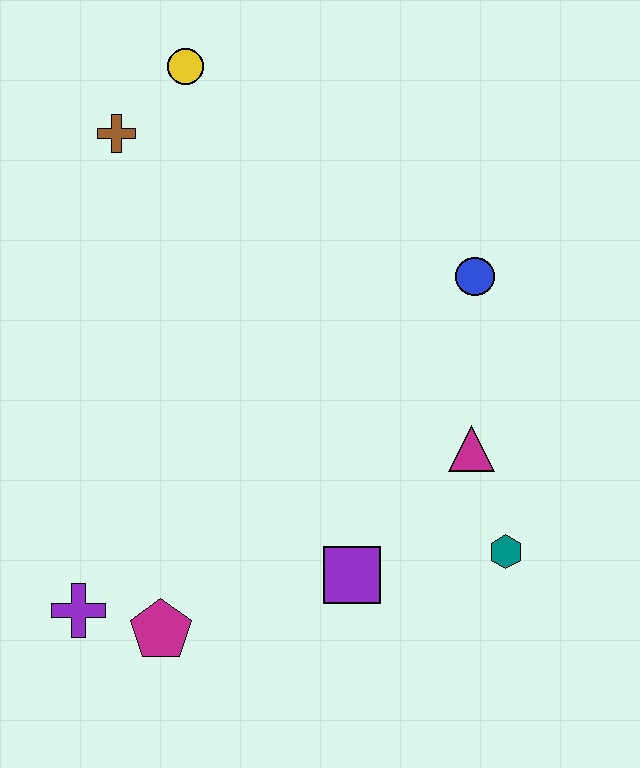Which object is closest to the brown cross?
The yellow circle is closest to the brown cross.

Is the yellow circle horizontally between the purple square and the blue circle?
No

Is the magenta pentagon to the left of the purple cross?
No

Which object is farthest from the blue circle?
The purple cross is farthest from the blue circle.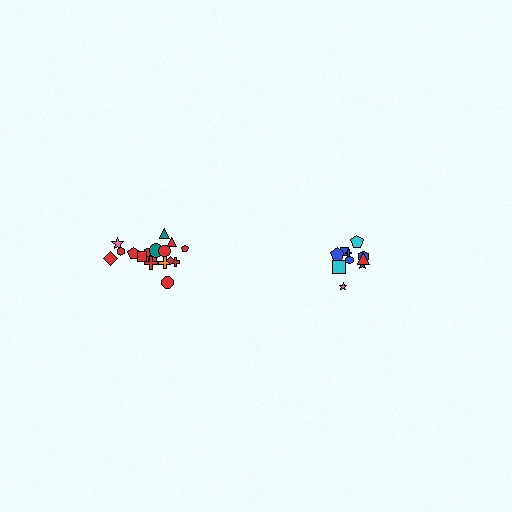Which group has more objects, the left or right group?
The left group.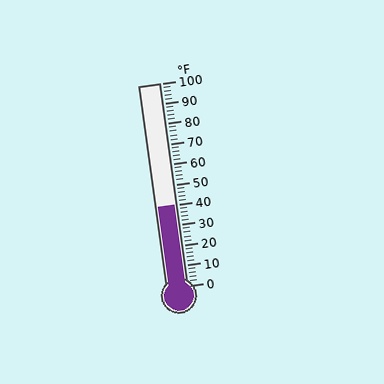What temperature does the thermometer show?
The thermometer shows approximately 40°F.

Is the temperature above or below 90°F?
The temperature is below 90°F.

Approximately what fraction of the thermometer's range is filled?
The thermometer is filled to approximately 40% of its range.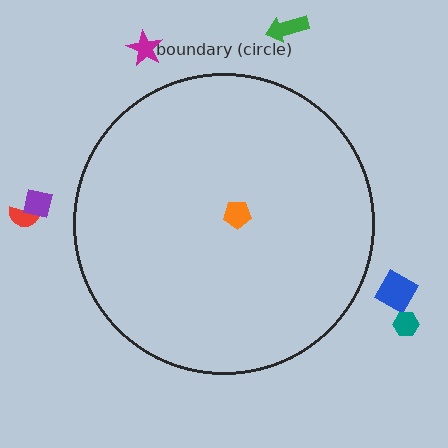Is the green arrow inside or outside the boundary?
Outside.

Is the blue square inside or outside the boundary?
Outside.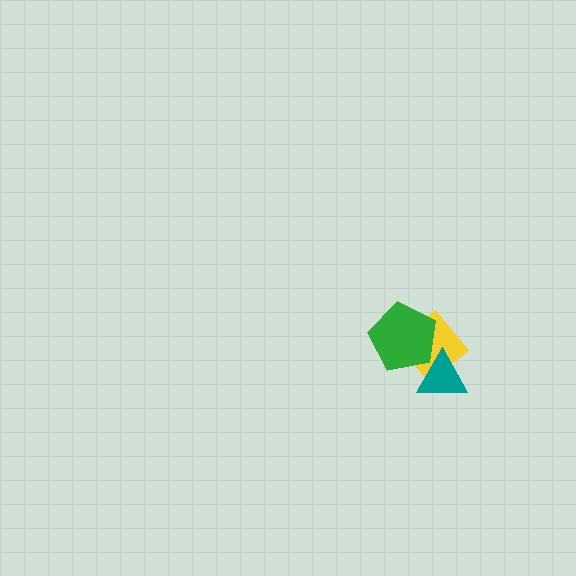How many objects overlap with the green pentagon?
2 objects overlap with the green pentagon.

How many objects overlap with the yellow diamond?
2 objects overlap with the yellow diamond.